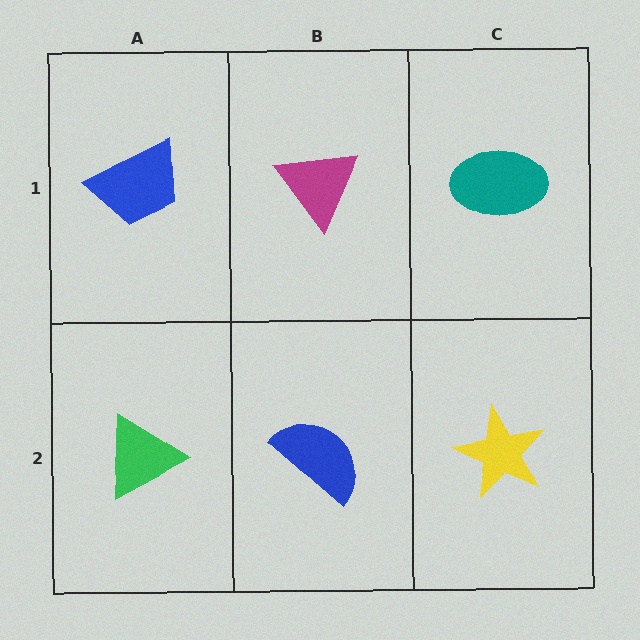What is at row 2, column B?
A blue semicircle.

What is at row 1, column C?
A teal ellipse.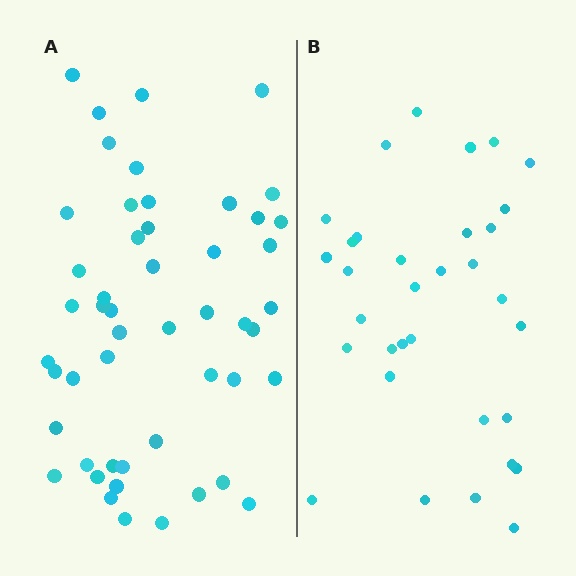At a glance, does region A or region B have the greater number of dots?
Region A (the left region) has more dots.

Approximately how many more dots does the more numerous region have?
Region A has approximately 15 more dots than region B.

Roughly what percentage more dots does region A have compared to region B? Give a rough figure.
About 50% more.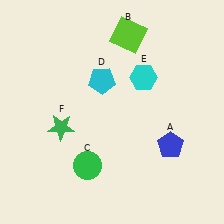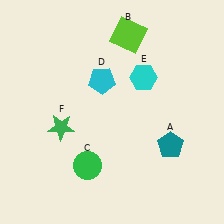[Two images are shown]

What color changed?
The pentagon (A) changed from blue in Image 1 to teal in Image 2.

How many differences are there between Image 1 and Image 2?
There is 1 difference between the two images.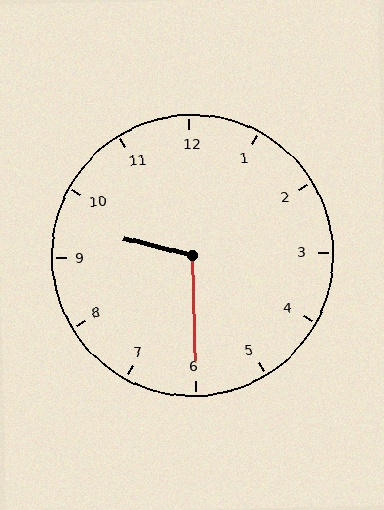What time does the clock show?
9:30.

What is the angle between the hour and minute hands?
Approximately 105 degrees.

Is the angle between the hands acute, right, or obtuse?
It is obtuse.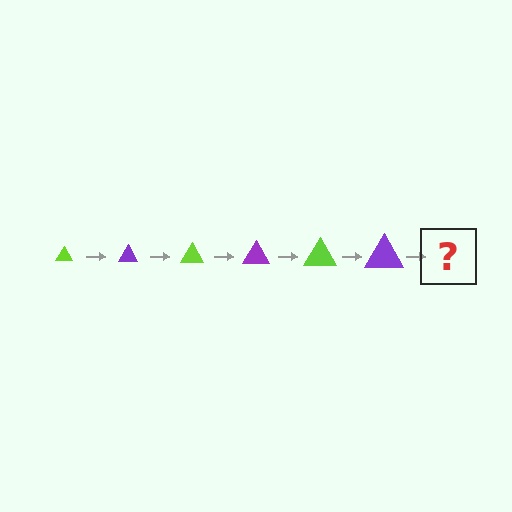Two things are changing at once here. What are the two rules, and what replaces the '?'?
The two rules are that the triangle grows larger each step and the color cycles through lime and purple. The '?' should be a lime triangle, larger than the previous one.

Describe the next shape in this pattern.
It should be a lime triangle, larger than the previous one.